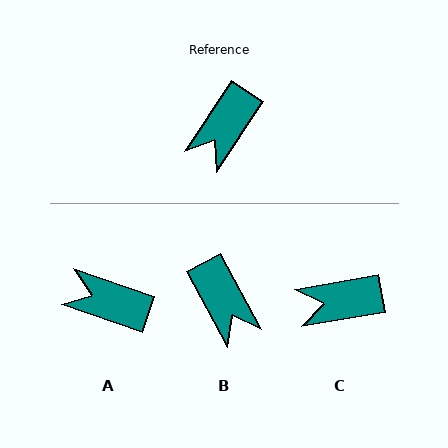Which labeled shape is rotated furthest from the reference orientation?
A, about 76 degrees away.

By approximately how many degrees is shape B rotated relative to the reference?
Approximately 61 degrees counter-clockwise.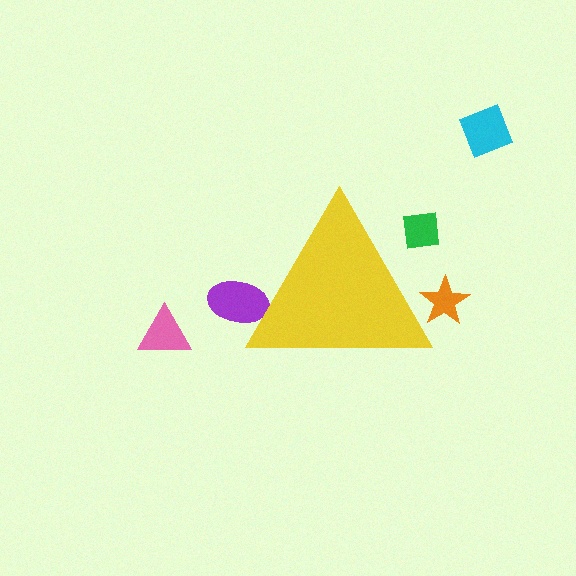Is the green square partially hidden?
Yes, the green square is partially hidden behind the yellow triangle.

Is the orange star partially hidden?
Yes, the orange star is partially hidden behind the yellow triangle.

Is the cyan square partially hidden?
No, the cyan square is fully visible.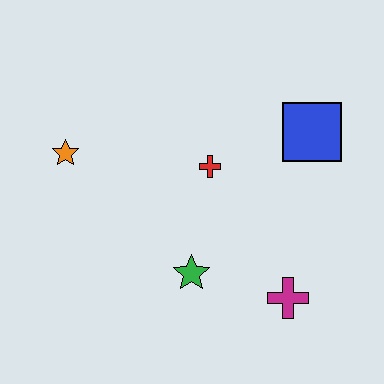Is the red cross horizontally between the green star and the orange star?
No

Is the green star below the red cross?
Yes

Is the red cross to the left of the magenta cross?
Yes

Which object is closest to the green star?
The magenta cross is closest to the green star.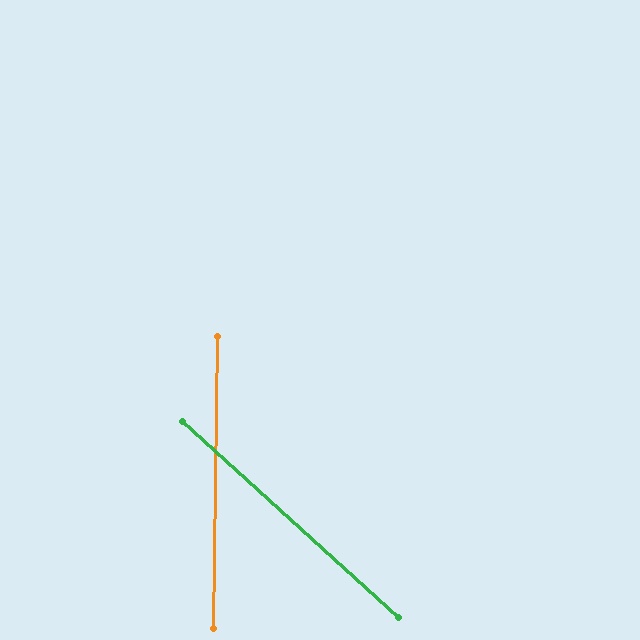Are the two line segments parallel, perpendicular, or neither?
Neither parallel nor perpendicular — they differ by about 48°.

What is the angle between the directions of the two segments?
Approximately 48 degrees.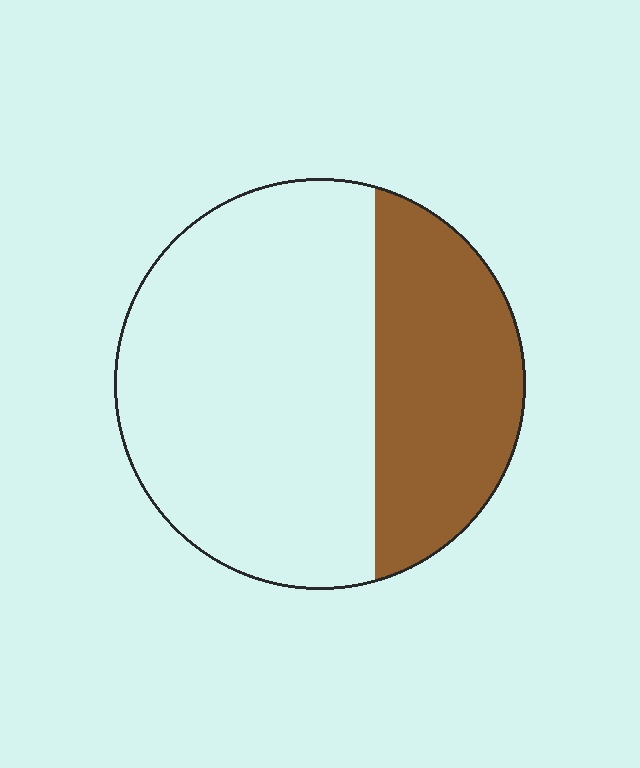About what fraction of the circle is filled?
About one third (1/3).